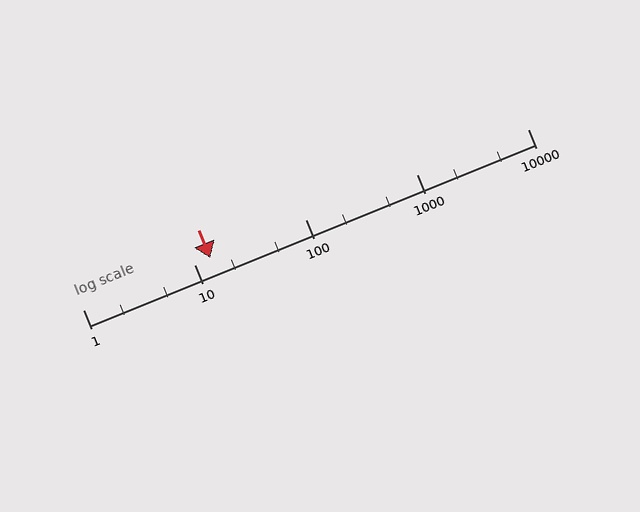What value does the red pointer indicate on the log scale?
The pointer indicates approximately 14.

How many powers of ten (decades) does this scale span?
The scale spans 4 decades, from 1 to 10000.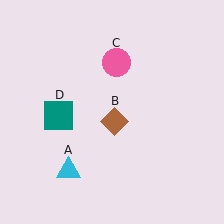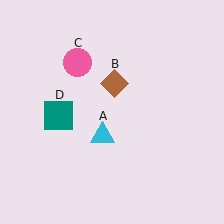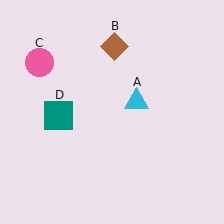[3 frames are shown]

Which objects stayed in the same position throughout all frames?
Teal square (object D) remained stationary.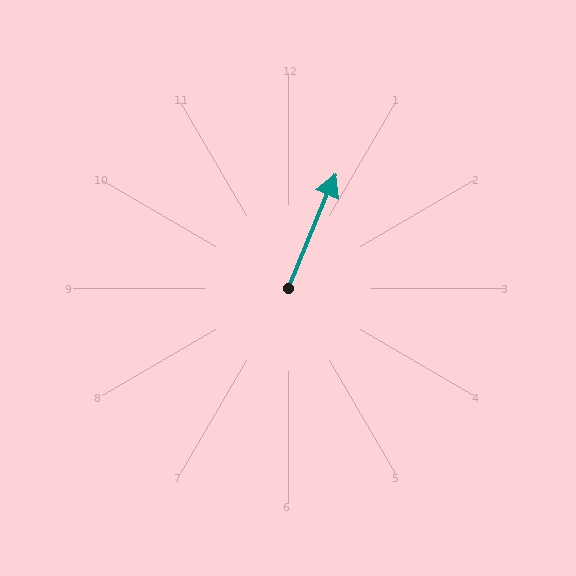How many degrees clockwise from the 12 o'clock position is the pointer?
Approximately 23 degrees.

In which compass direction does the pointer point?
Northeast.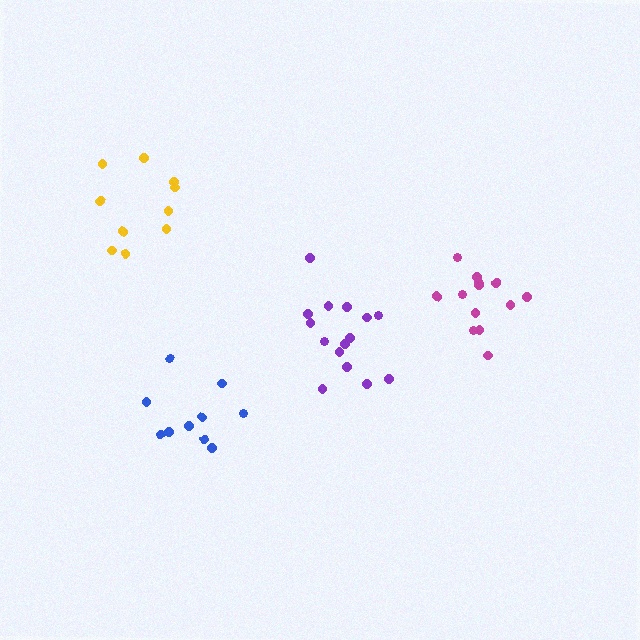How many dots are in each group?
Group 1: 10 dots, Group 2: 13 dots, Group 3: 15 dots, Group 4: 10 dots (48 total).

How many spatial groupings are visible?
There are 4 spatial groupings.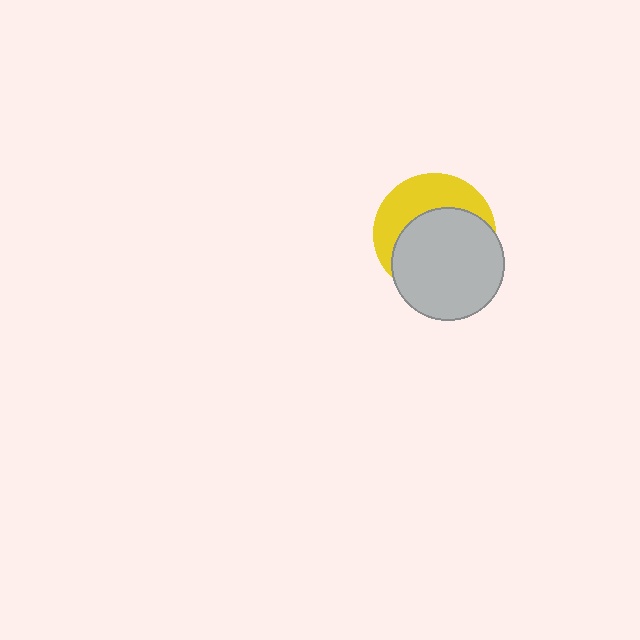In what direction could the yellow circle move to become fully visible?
The yellow circle could move up. That would shift it out from behind the light gray circle entirely.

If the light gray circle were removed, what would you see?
You would see the complete yellow circle.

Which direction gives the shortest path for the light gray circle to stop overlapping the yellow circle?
Moving down gives the shortest separation.